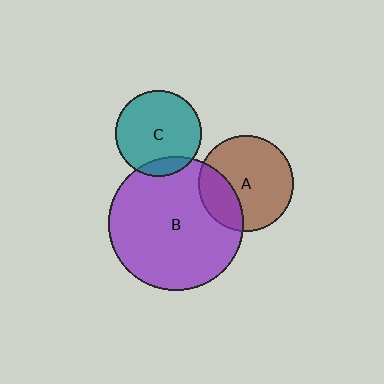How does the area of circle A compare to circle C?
Approximately 1.2 times.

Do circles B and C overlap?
Yes.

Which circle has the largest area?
Circle B (purple).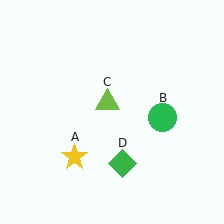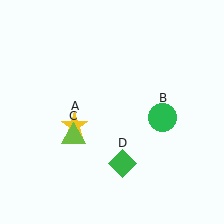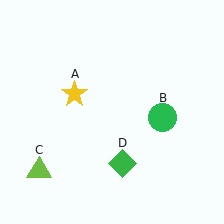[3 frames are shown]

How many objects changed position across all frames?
2 objects changed position: yellow star (object A), lime triangle (object C).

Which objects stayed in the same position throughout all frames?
Green circle (object B) and green diamond (object D) remained stationary.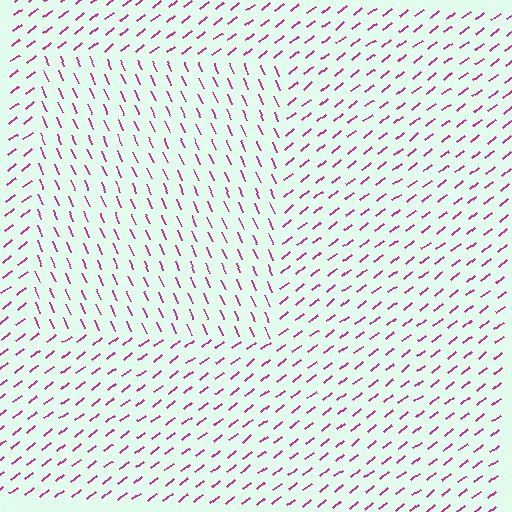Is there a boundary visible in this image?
Yes, there is a texture boundary formed by a change in line orientation.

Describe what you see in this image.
The image is filled with small magenta line segments. A rectangle region in the image has lines oriented differently from the surrounding lines, creating a visible texture boundary.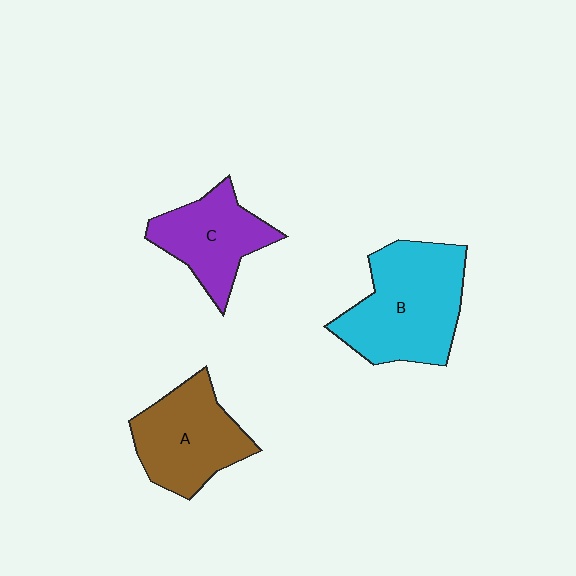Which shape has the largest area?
Shape B (cyan).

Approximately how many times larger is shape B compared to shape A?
Approximately 1.3 times.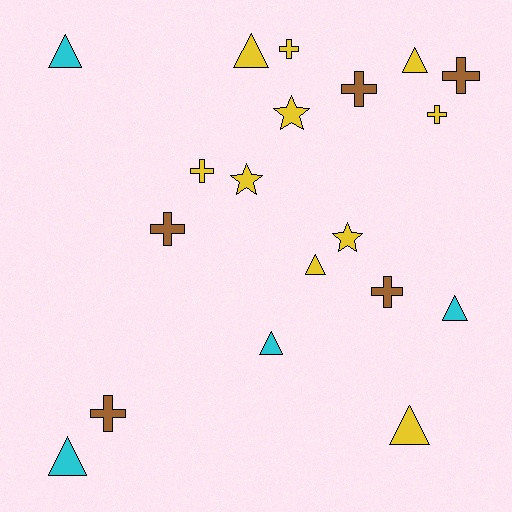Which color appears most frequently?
Yellow, with 10 objects.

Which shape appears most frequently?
Cross, with 8 objects.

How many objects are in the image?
There are 19 objects.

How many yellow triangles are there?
There are 4 yellow triangles.